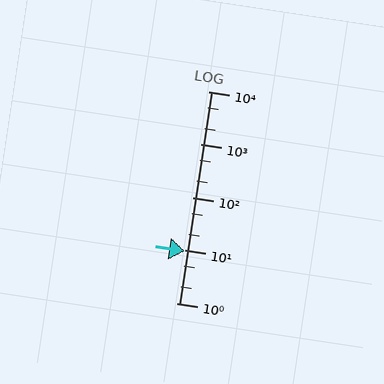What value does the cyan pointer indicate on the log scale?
The pointer indicates approximately 9.5.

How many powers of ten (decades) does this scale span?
The scale spans 4 decades, from 1 to 10000.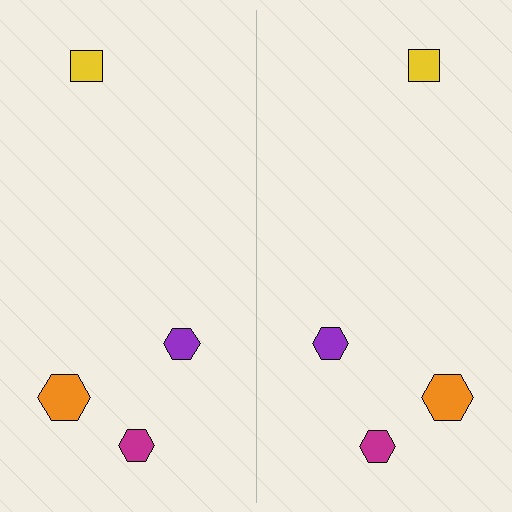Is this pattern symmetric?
Yes, this pattern has bilateral (reflection) symmetry.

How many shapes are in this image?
There are 8 shapes in this image.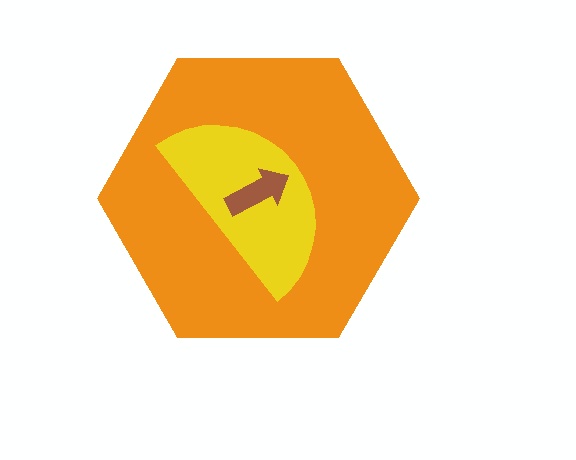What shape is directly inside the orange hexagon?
The yellow semicircle.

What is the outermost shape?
The orange hexagon.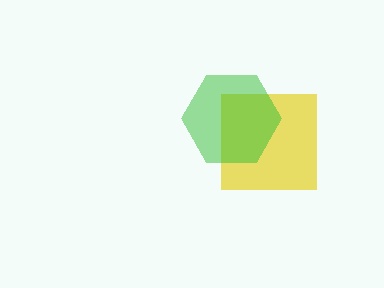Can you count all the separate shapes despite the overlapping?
Yes, there are 2 separate shapes.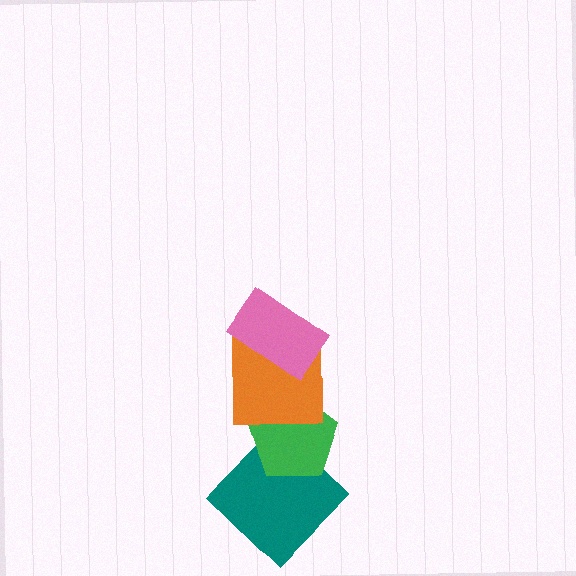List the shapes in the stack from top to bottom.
From top to bottom: the pink rectangle, the orange square, the green pentagon, the teal diamond.